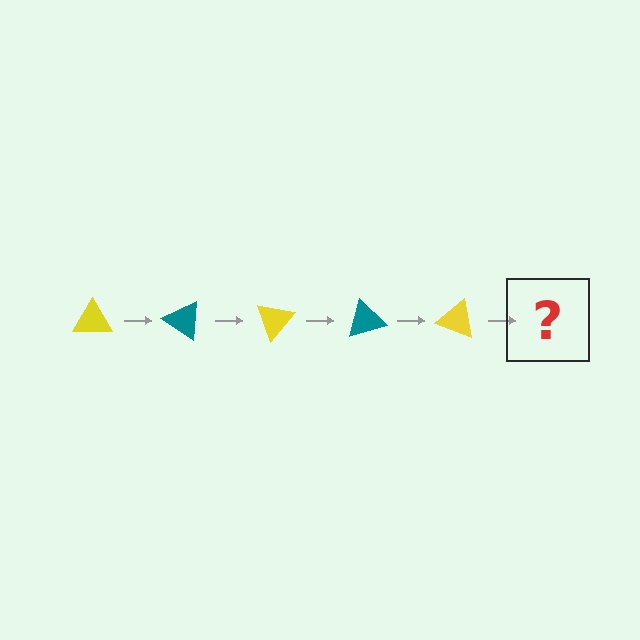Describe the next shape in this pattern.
It should be a teal triangle, rotated 175 degrees from the start.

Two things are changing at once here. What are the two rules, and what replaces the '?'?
The two rules are that it rotates 35 degrees each step and the color cycles through yellow and teal. The '?' should be a teal triangle, rotated 175 degrees from the start.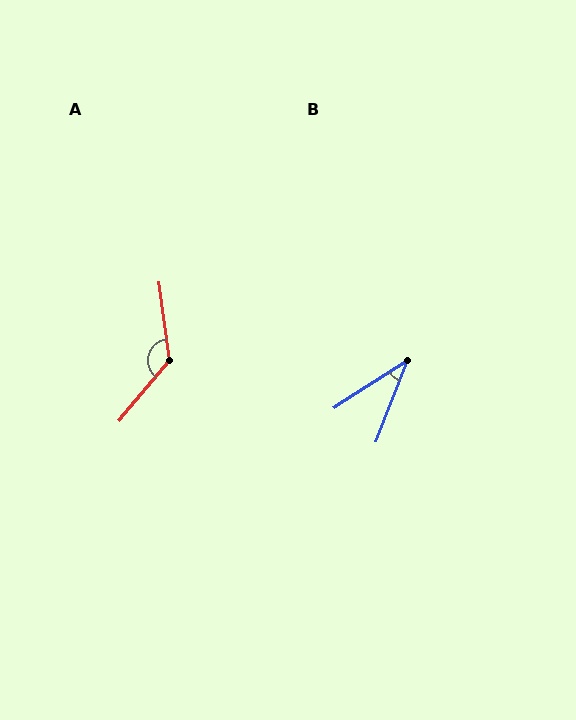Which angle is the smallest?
B, at approximately 36 degrees.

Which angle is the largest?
A, at approximately 132 degrees.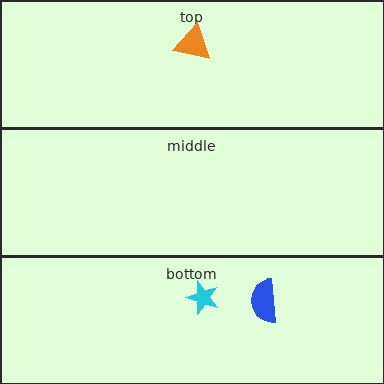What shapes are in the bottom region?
The blue semicircle, the cyan star.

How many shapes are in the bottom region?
2.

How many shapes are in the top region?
1.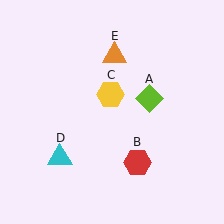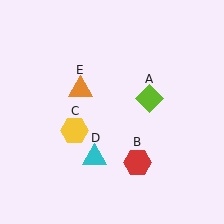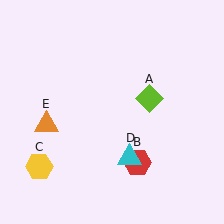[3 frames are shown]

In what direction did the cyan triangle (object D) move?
The cyan triangle (object D) moved right.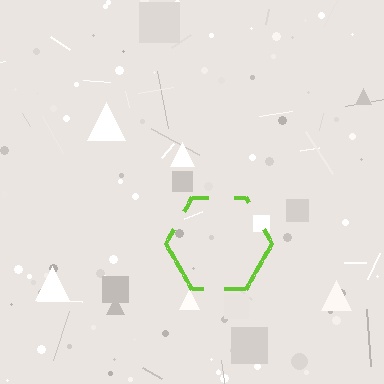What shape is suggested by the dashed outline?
The dashed outline suggests a hexagon.